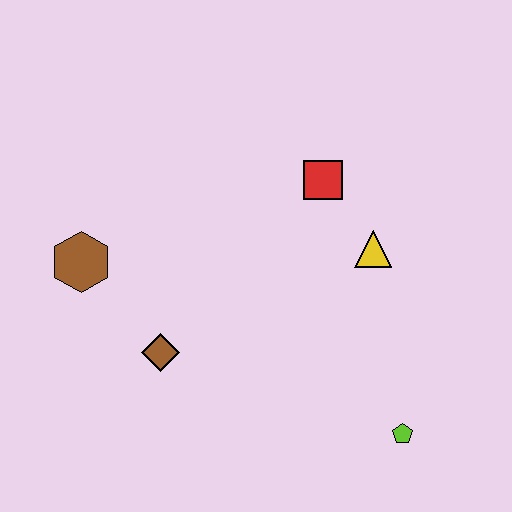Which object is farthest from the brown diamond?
The lime pentagon is farthest from the brown diamond.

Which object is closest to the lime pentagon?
The yellow triangle is closest to the lime pentagon.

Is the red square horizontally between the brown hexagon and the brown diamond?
No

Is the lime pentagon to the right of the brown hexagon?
Yes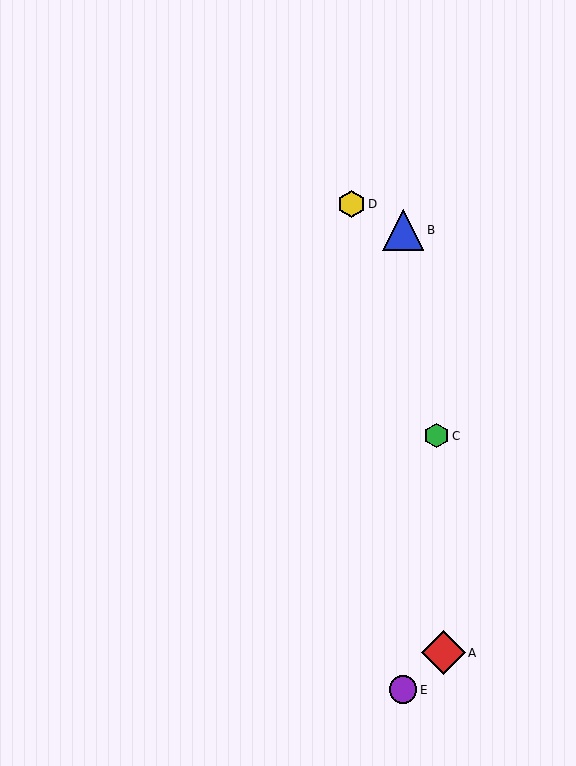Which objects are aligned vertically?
Objects B, E are aligned vertically.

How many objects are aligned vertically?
2 objects (B, E) are aligned vertically.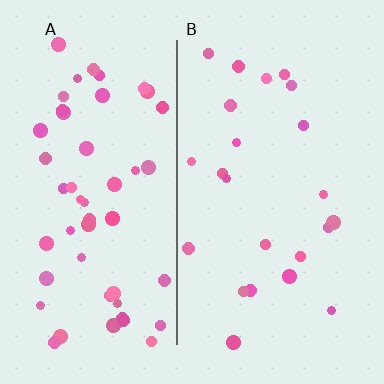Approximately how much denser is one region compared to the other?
Approximately 2.3× — region A over region B.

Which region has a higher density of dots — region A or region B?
A (the left).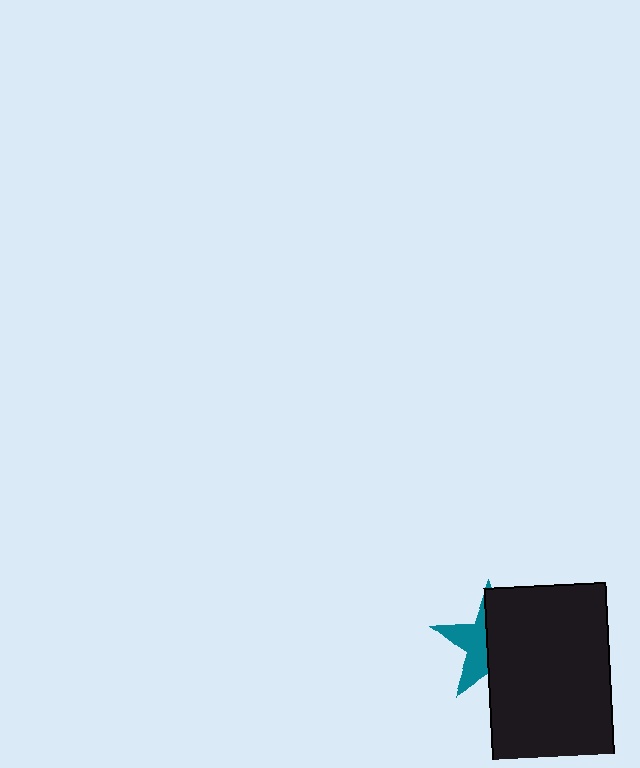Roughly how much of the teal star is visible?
A small part of it is visible (roughly 42%).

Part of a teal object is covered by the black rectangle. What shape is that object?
It is a star.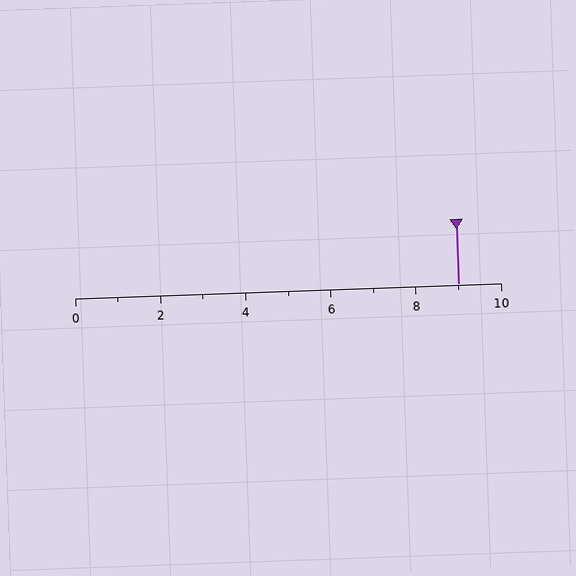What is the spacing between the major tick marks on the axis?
The major ticks are spaced 2 apart.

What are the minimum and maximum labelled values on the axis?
The axis runs from 0 to 10.